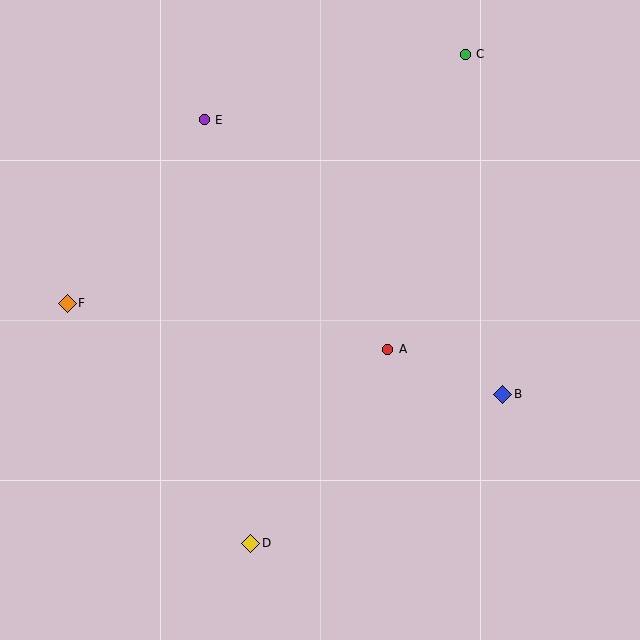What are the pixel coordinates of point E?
Point E is at (204, 120).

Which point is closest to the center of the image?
Point A at (388, 349) is closest to the center.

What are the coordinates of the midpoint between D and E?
The midpoint between D and E is at (227, 331).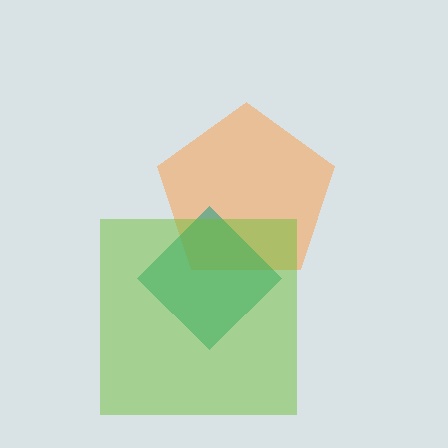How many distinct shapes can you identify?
There are 3 distinct shapes: an orange pentagon, a teal diamond, a lime square.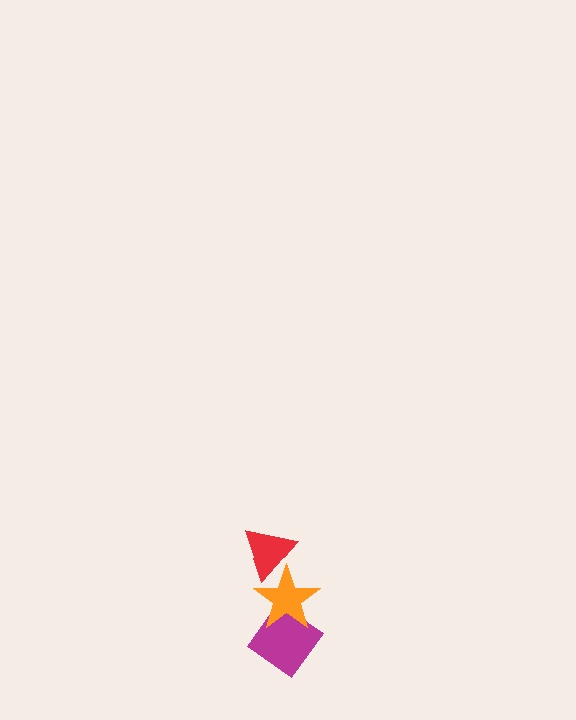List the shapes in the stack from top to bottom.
From top to bottom: the red triangle, the orange star, the magenta diamond.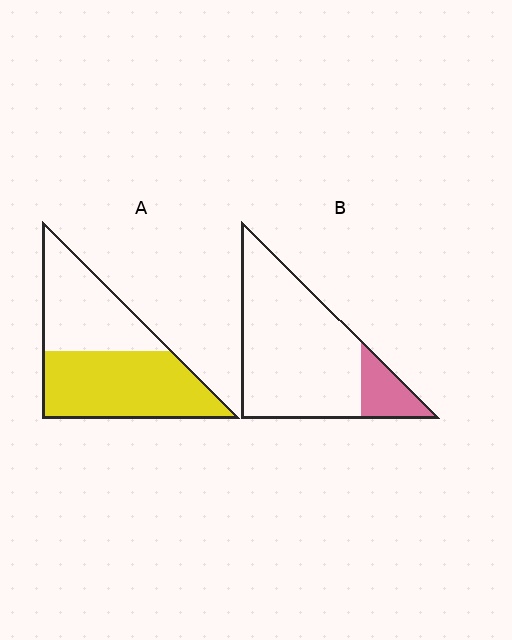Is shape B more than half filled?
No.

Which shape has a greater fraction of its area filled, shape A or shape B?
Shape A.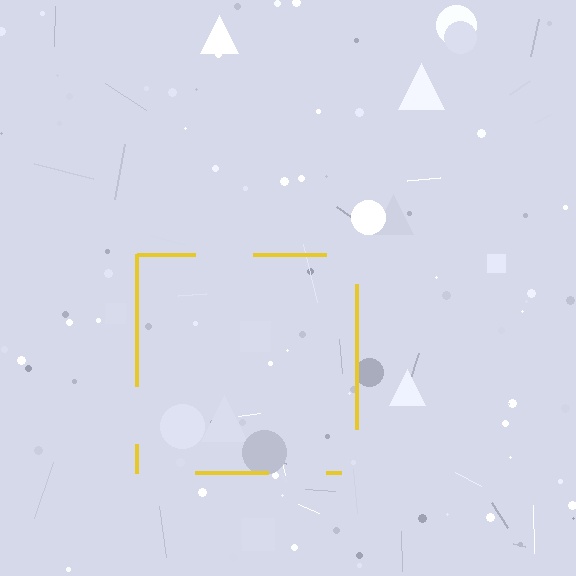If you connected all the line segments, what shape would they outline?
They would outline a square.